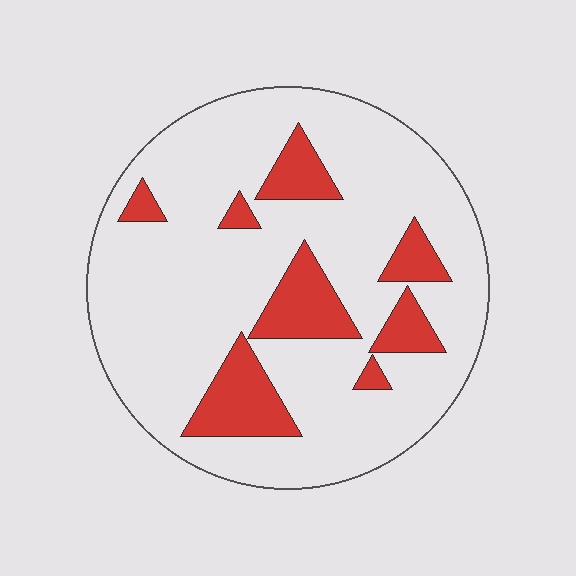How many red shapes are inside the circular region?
8.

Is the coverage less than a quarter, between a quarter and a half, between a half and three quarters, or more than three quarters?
Less than a quarter.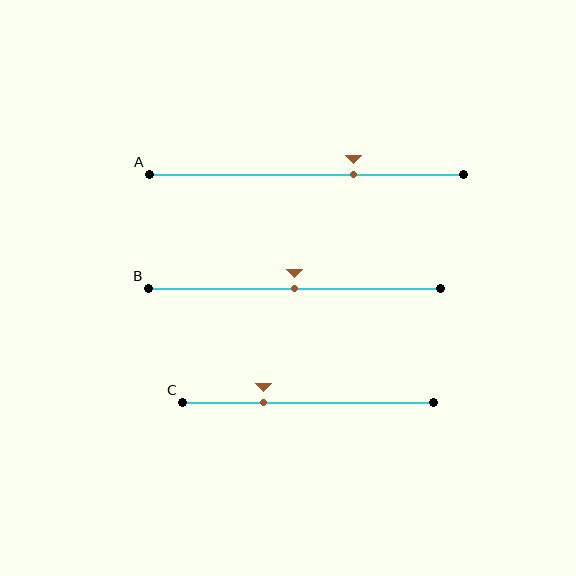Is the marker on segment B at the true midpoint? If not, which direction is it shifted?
Yes, the marker on segment B is at the true midpoint.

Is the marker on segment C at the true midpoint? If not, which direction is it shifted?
No, the marker on segment C is shifted to the left by about 18% of the segment length.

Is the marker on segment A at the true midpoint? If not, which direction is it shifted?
No, the marker on segment A is shifted to the right by about 15% of the segment length.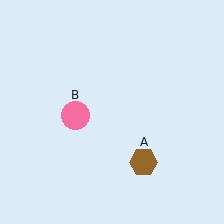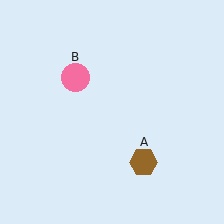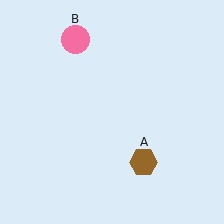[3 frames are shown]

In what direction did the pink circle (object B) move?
The pink circle (object B) moved up.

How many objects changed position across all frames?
1 object changed position: pink circle (object B).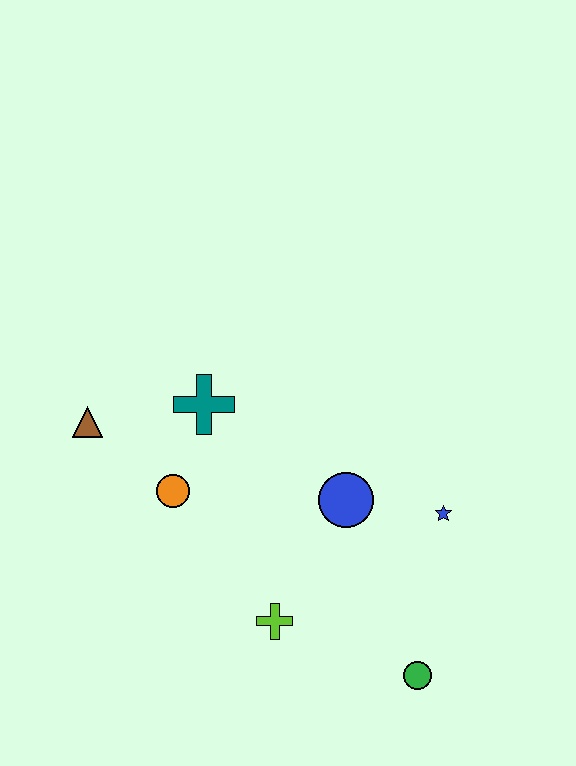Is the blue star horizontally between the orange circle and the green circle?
No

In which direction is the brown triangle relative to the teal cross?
The brown triangle is to the left of the teal cross.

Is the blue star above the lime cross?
Yes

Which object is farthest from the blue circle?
The brown triangle is farthest from the blue circle.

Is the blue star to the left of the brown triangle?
No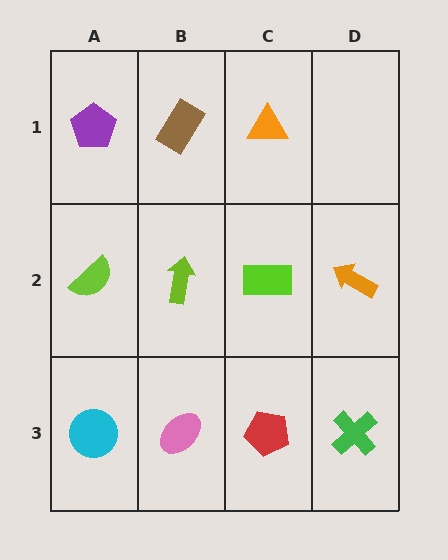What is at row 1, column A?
A purple pentagon.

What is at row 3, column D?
A green cross.